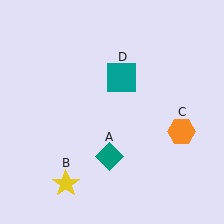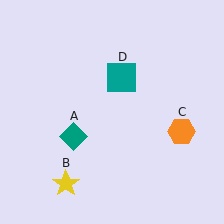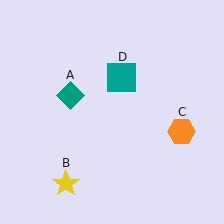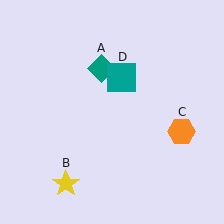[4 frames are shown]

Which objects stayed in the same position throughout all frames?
Yellow star (object B) and orange hexagon (object C) and teal square (object D) remained stationary.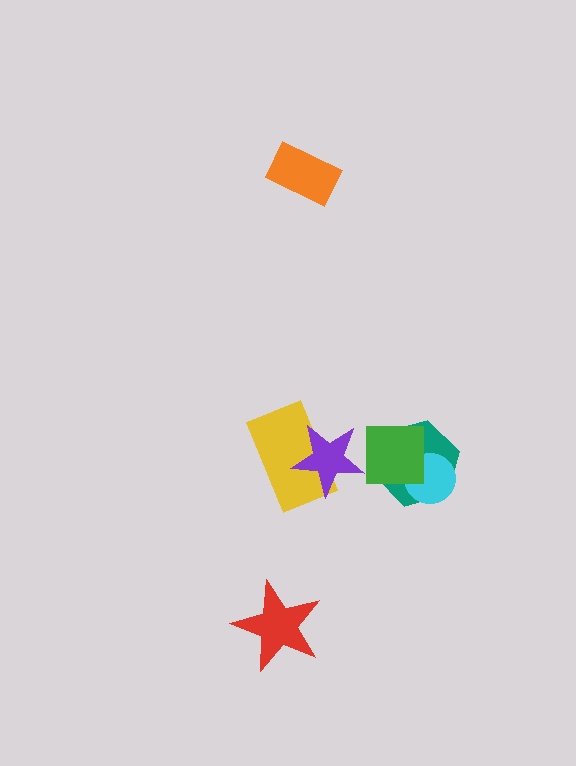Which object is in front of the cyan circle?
The green square is in front of the cyan circle.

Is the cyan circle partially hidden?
Yes, it is partially covered by another shape.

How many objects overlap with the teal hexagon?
2 objects overlap with the teal hexagon.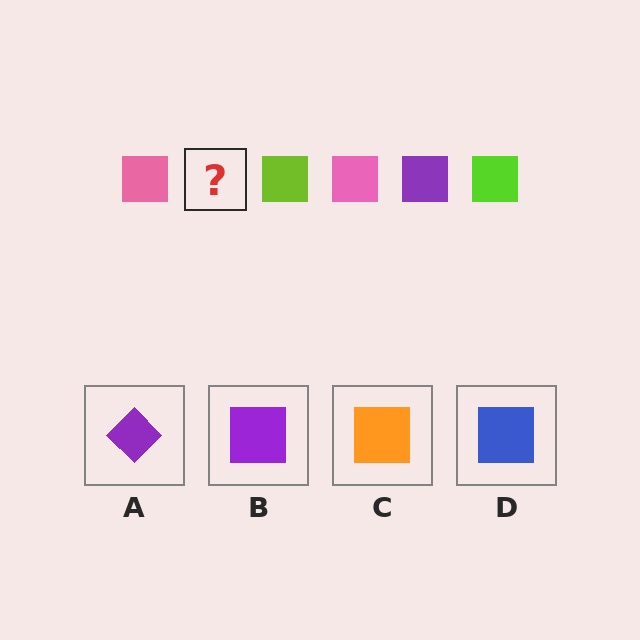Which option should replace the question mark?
Option B.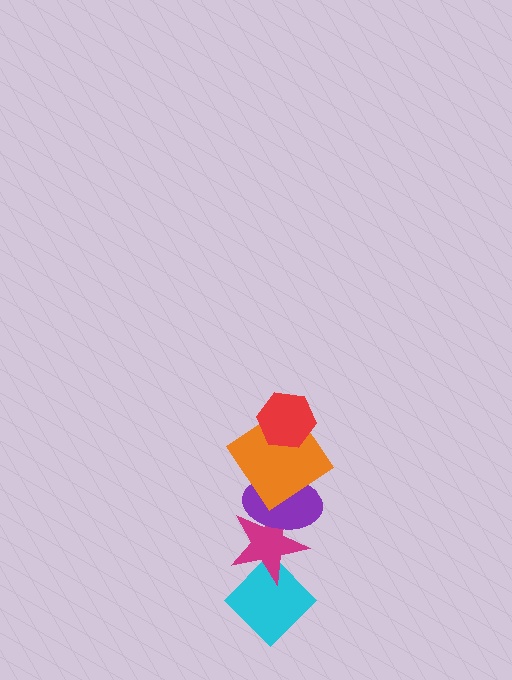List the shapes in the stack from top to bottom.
From top to bottom: the red hexagon, the orange diamond, the purple ellipse, the magenta star, the cyan diamond.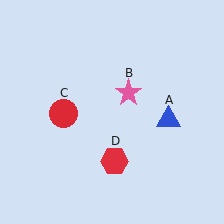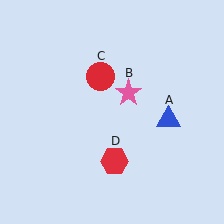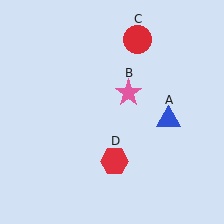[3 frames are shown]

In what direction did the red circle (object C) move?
The red circle (object C) moved up and to the right.